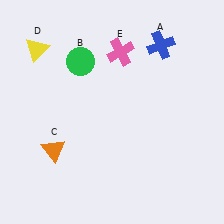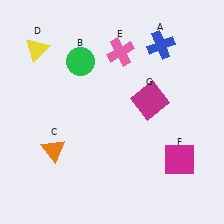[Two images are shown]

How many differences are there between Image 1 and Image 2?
There are 2 differences between the two images.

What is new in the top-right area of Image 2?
A magenta square (G) was added in the top-right area of Image 2.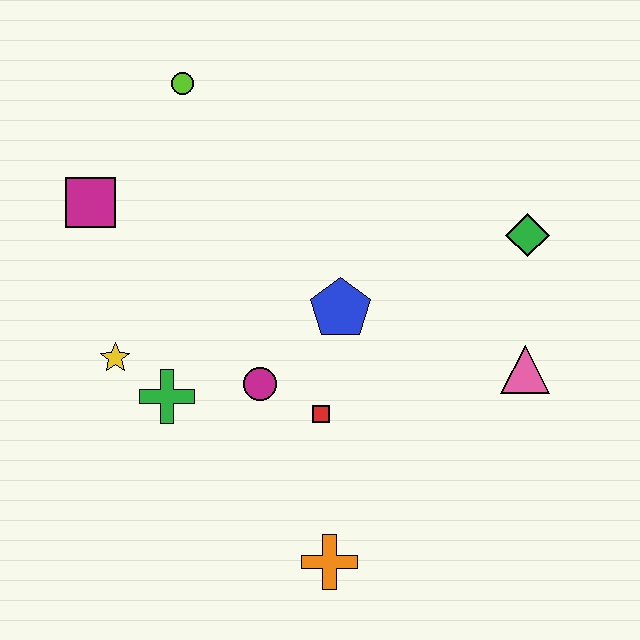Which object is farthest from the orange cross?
The lime circle is farthest from the orange cross.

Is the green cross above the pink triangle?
No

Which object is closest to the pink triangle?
The green diamond is closest to the pink triangle.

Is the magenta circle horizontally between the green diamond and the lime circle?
Yes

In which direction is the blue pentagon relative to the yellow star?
The blue pentagon is to the right of the yellow star.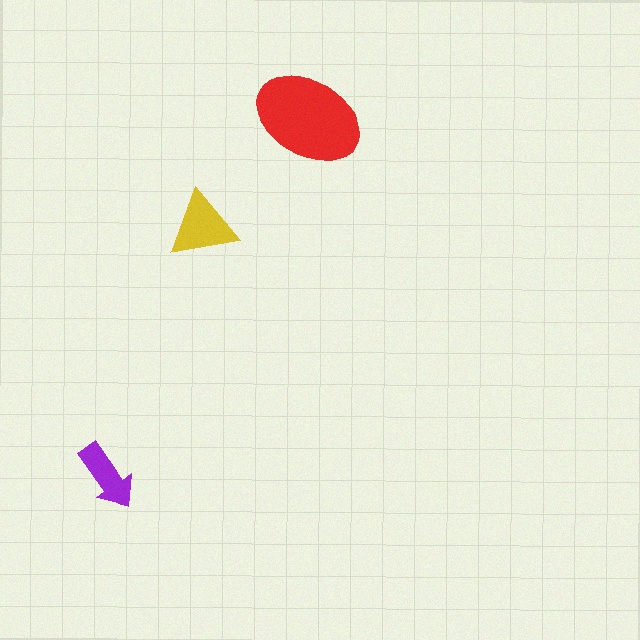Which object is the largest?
The red ellipse.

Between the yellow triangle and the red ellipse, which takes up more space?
The red ellipse.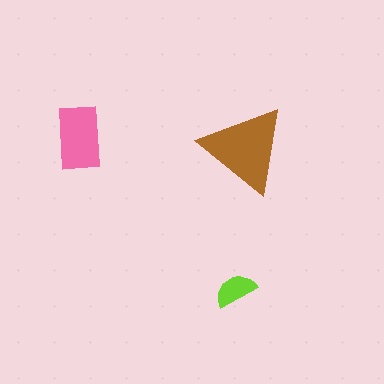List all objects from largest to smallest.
The brown triangle, the pink rectangle, the lime semicircle.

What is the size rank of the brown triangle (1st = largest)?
1st.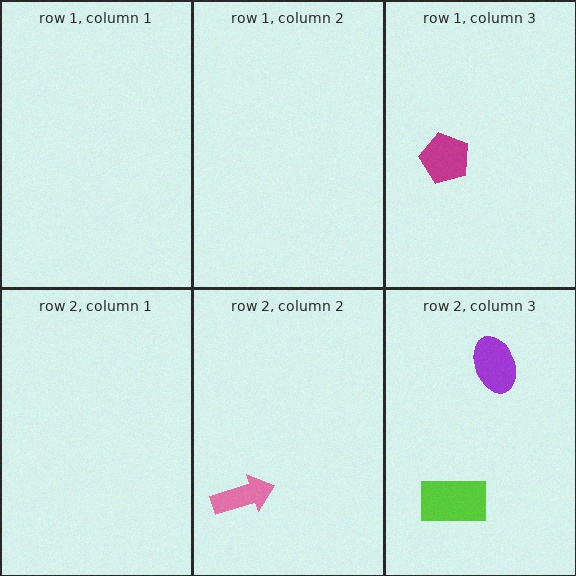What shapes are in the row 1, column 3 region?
The magenta pentagon.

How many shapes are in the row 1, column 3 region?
1.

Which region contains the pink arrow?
The row 2, column 2 region.